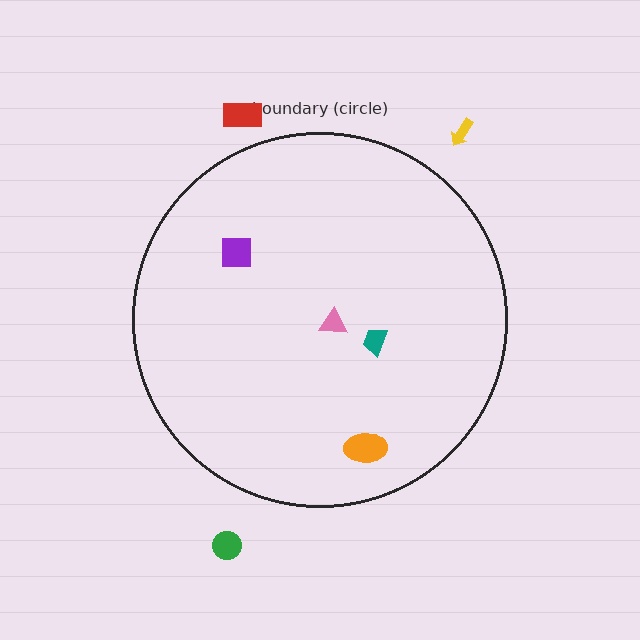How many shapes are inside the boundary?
4 inside, 3 outside.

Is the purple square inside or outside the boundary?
Inside.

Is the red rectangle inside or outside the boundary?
Outside.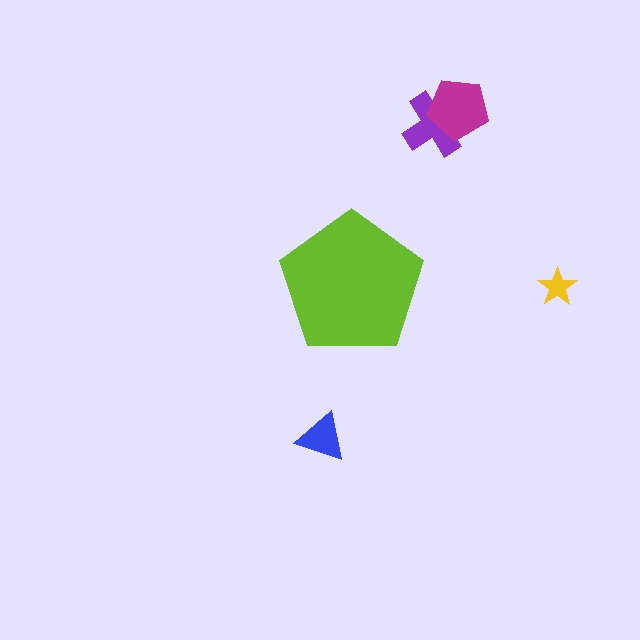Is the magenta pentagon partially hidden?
No, the magenta pentagon is fully visible.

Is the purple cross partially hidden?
No, the purple cross is fully visible.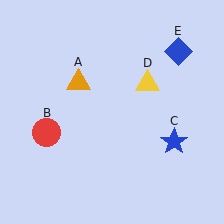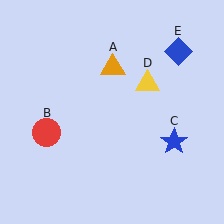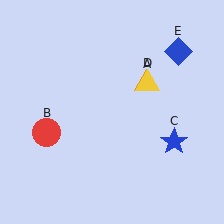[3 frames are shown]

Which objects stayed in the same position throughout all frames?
Red circle (object B) and blue star (object C) and yellow triangle (object D) and blue diamond (object E) remained stationary.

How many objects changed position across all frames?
1 object changed position: orange triangle (object A).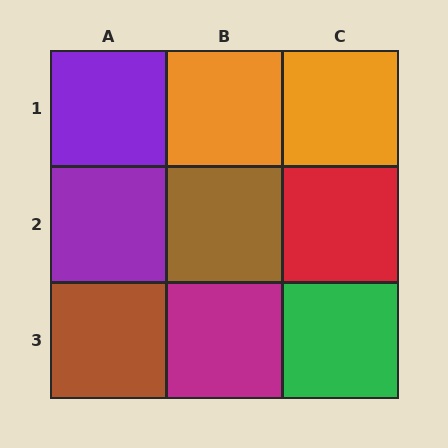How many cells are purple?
2 cells are purple.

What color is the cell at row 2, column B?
Brown.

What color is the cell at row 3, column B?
Magenta.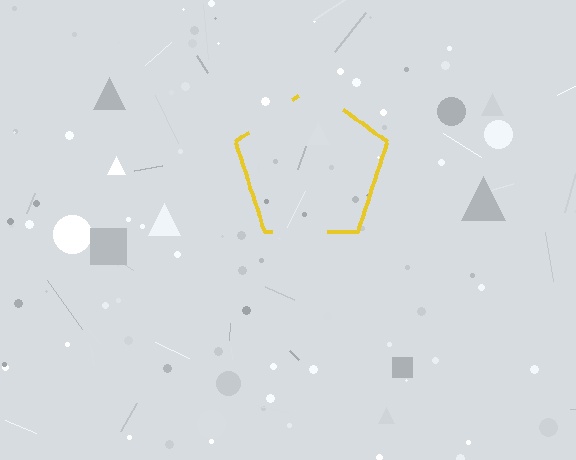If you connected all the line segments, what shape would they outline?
They would outline a pentagon.